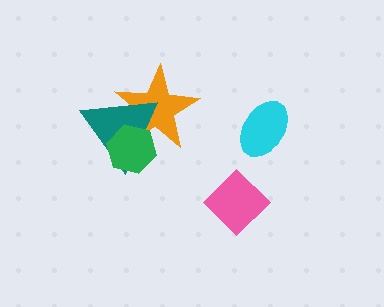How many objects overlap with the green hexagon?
2 objects overlap with the green hexagon.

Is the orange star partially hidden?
Yes, it is partially covered by another shape.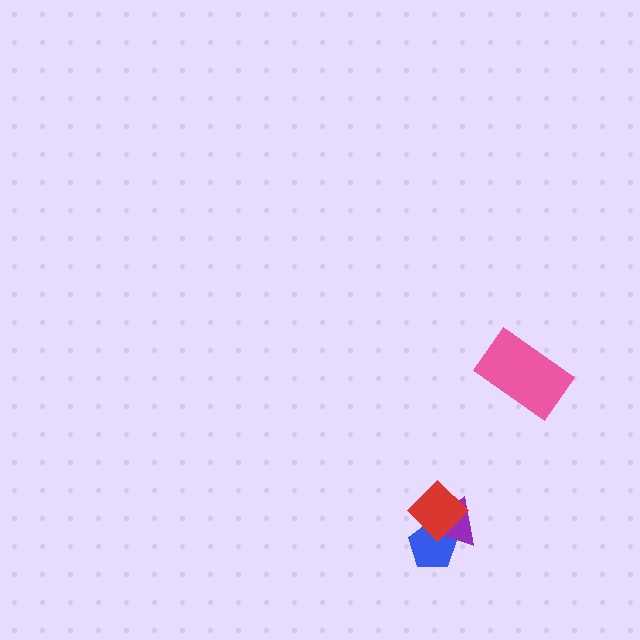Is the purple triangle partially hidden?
Yes, it is partially covered by another shape.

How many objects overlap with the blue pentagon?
2 objects overlap with the blue pentagon.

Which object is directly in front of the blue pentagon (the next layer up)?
The purple triangle is directly in front of the blue pentagon.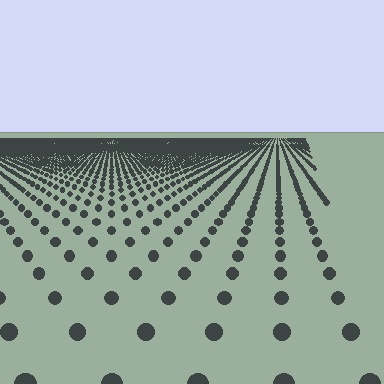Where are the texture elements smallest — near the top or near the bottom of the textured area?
Near the top.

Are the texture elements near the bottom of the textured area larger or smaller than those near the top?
Larger. Near the bottom, elements are closer to the viewer and appear at a bigger on-screen size.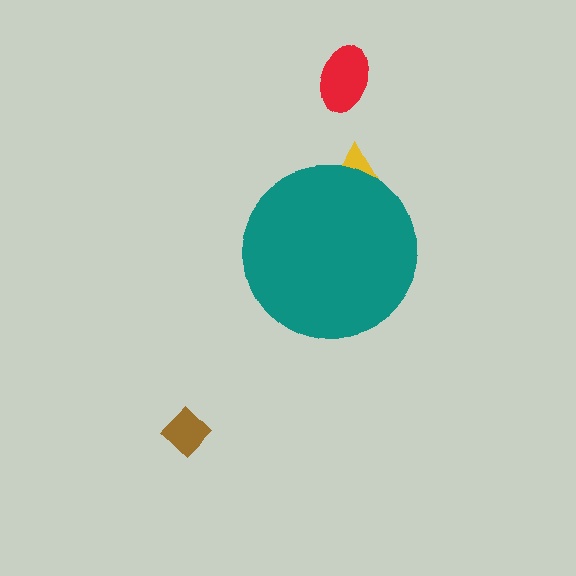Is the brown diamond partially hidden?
No, the brown diamond is fully visible.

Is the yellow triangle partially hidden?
Yes, the yellow triangle is partially hidden behind the teal circle.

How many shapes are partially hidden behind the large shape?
1 shape is partially hidden.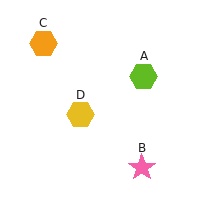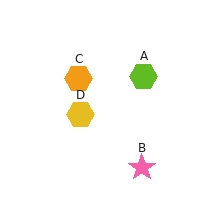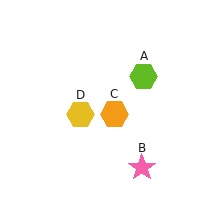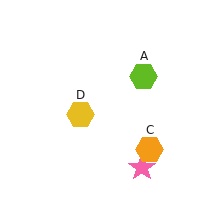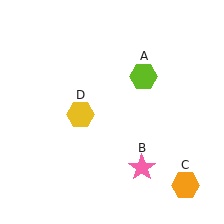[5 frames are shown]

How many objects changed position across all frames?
1 object changed position: orange hexagon (object C).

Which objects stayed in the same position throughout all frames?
Lime hexagon (object A) and pink star (object B) and yellow hexagon (object D) remained stationary.